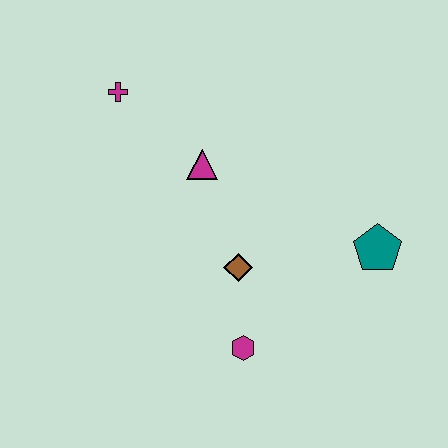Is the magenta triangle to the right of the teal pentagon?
No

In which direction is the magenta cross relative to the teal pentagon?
The magenta cross is to the left of the teal pentagon.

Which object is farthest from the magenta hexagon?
The magenta cross is farthest from the magenta hexagon.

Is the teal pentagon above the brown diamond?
Yes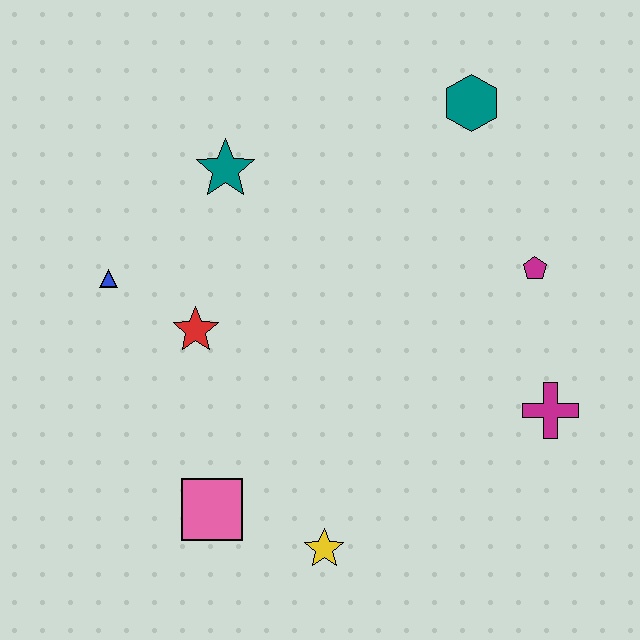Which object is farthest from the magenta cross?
The blue triangle is farthest from the magenta cross.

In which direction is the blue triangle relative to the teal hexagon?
The blue triangle is to the left of the teal hexagon.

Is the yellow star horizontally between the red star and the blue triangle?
No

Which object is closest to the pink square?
The yellow star is closest to the pink square.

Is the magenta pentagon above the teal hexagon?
No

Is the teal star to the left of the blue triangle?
No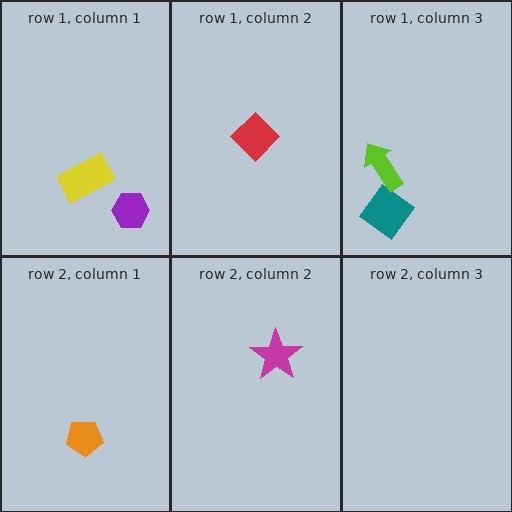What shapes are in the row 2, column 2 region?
The magenta star.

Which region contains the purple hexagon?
The row 1, column 1 region.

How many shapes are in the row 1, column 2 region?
1.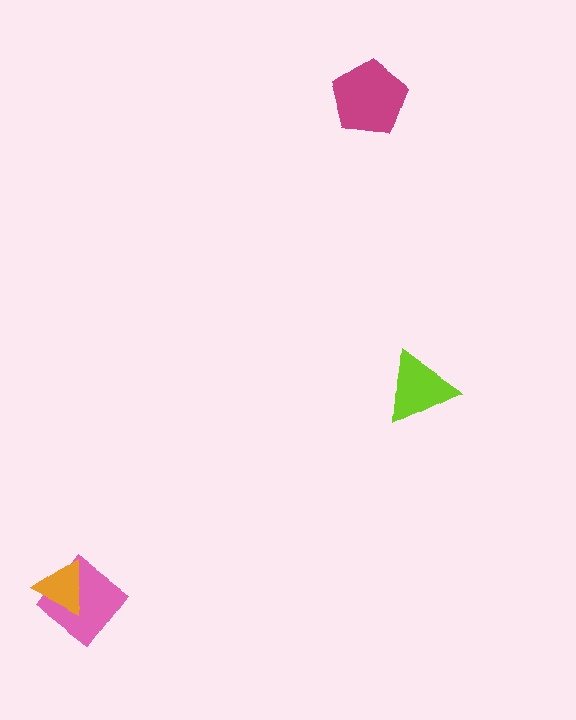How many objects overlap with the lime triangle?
0 objects overlap with the lime triangle.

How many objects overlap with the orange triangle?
1 object overlaps with the orange triangle.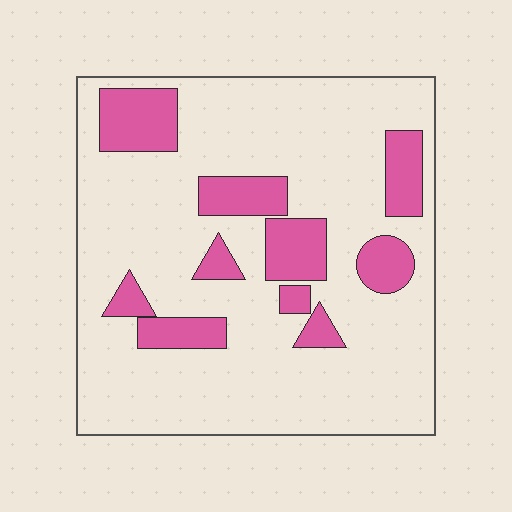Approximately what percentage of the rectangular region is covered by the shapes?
Approximately 20%.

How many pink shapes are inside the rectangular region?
10.